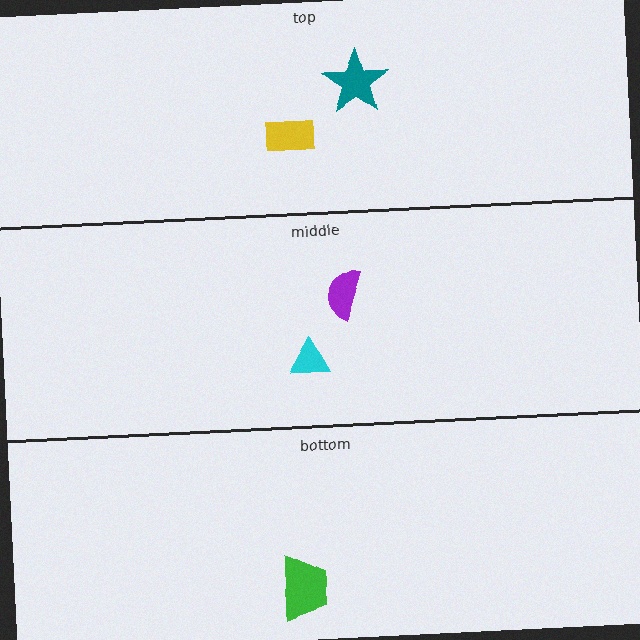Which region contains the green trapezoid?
The bottom region.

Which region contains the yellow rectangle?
The top region.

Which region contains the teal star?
The top region.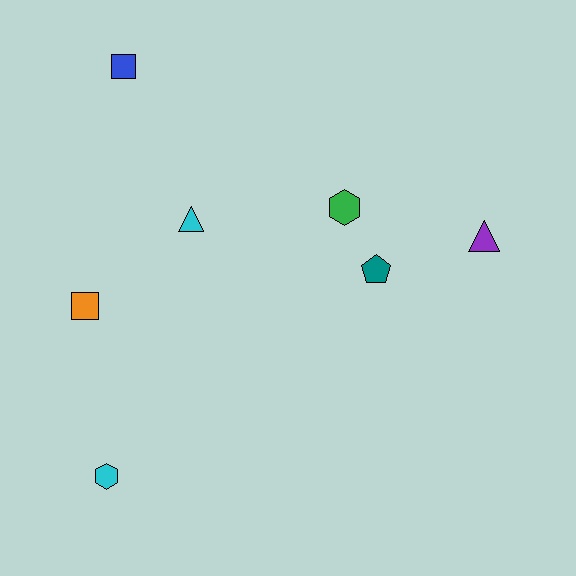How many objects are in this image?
There are 7 objects.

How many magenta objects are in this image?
There are no magenta objects.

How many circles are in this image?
There are no circles.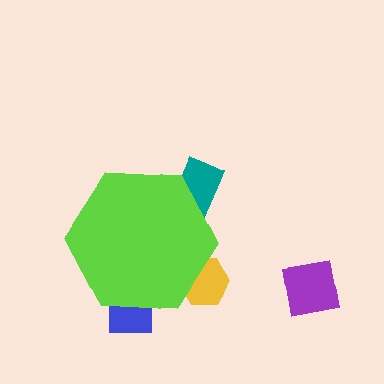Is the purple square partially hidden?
No, the purple square is fully visible.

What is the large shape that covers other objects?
A lime hexagon.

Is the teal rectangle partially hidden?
Yes, the teal rectangle is partially hidden behind the lime hexagon.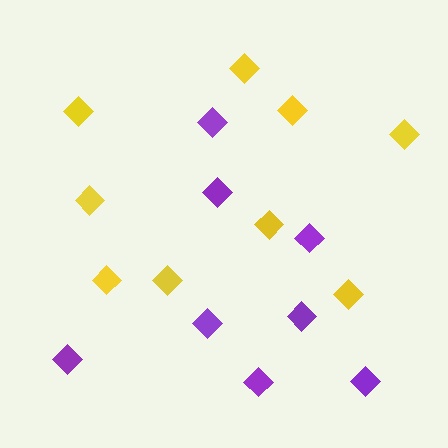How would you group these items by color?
There are 2 groups: one group of purple diamonds (8) and one group of yellow diamonds (9).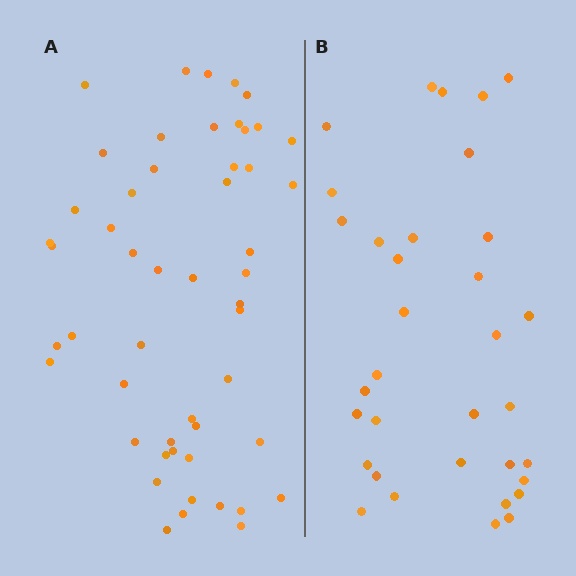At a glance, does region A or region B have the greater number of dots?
Region A (the left region) has more dots.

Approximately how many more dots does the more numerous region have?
Region A has approximately 15 more dots than region B.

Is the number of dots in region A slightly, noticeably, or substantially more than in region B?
Region A has substantially more. The ratio is roughly 1.5 to 1.